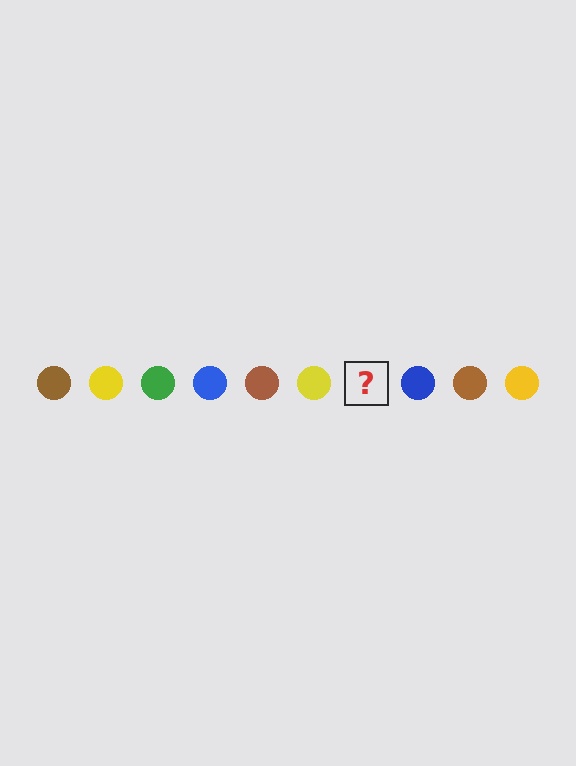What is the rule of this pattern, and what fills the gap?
The rule is that the pattern cycles through brown, yellow, green, blue circles. The gap should be filled with a green circle.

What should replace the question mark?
The question mark should be replaced with a green circle.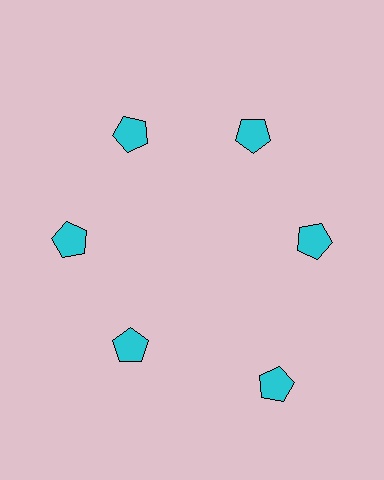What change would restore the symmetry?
The symmetry would be restored by moving it inward, back onto the ring so that all 6 pentagons sit at equal angles and equal distance from the center.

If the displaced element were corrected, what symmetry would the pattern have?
It would have 6-fold rotational symmetry — the pattern would map onto itself every 60 degrees.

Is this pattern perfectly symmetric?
No. The 6 cyan pentagons are arranged in a ring, but one element near the 5 o'clock position is pushed outward from the center, breaking the 6-fold rotational symmetry.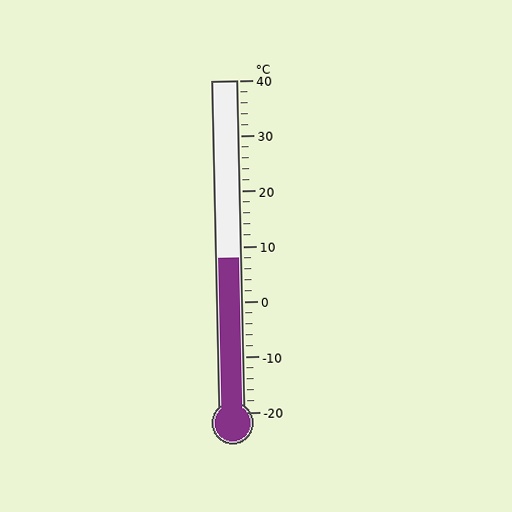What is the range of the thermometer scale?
The thermometer scale ranges from -20°C to 40°C.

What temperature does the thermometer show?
The thermometer shows approximately 8°C.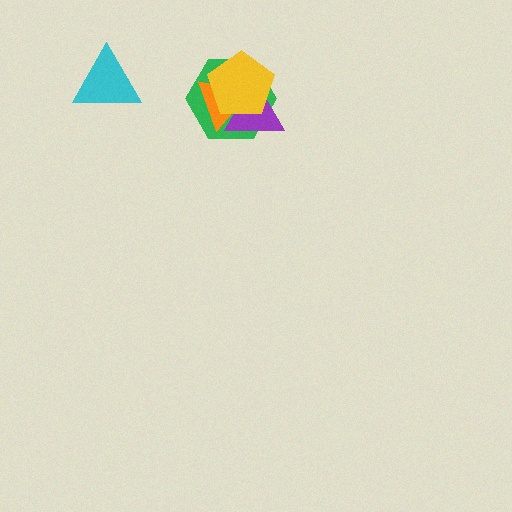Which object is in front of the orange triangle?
The yellow pentagon is in front of the orange triangle.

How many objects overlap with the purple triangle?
3 objects overlap with the purple triangle.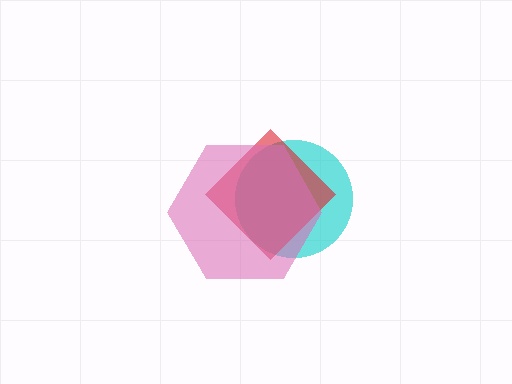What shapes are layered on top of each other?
The layered shapes are: a cyan circle, a red diamond, a pink hexagon.